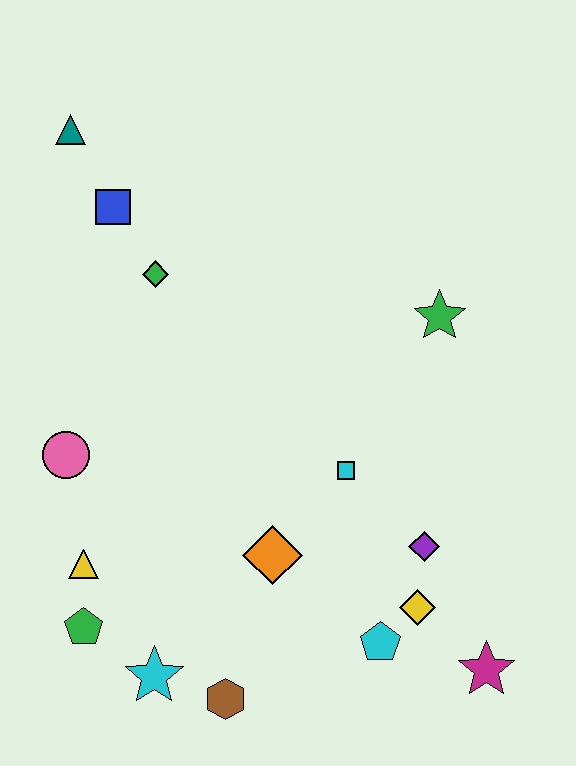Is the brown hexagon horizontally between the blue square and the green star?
Yes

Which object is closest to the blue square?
The green diamond is closest to the blue square.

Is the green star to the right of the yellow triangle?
Yes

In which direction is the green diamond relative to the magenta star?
The green diamond is above the magenta star.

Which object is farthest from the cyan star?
The teal triangle is farthest from the cyan star.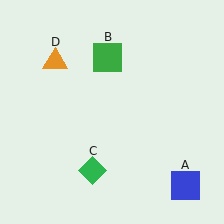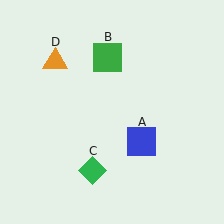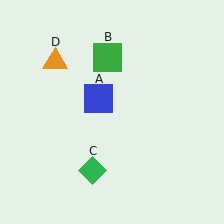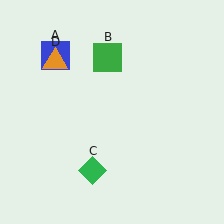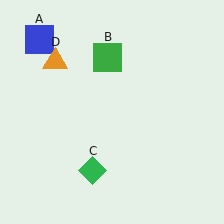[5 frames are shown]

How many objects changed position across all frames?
1 object changed position: blue square (object A).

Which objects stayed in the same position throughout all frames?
Green square (object B) and green diamond (object C) and orange triangle (object D) remained stationary.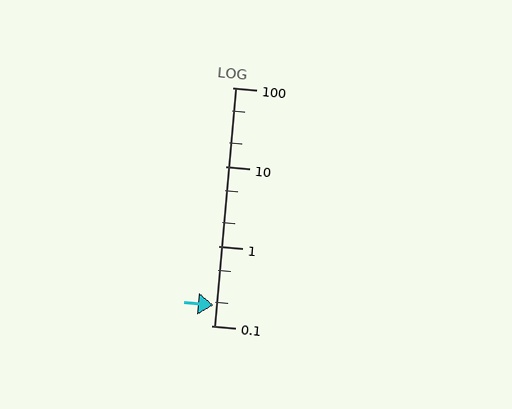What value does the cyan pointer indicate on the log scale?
The pointer indicates approximately 0.18.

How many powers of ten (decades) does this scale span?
The scale spans 3 decades, from 0.1 to 100.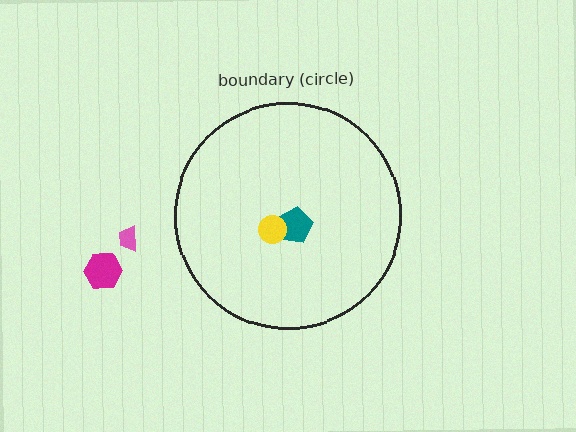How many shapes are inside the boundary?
2 inside, 2 outside.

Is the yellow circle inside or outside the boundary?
Inside.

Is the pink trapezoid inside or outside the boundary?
Outside.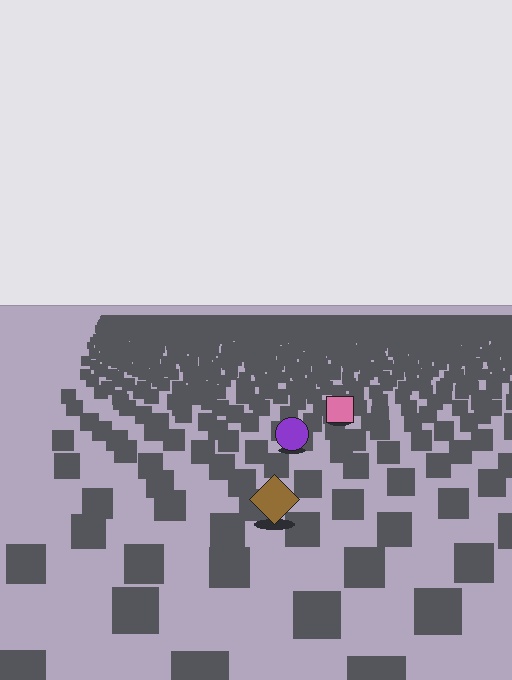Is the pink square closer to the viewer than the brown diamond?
No. The brown diamond is closer — you can tell from the texture gradient: the ground texture is coarser near it.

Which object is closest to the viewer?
The brown diamond is closest. The texture marks near it are larger and more spread out.